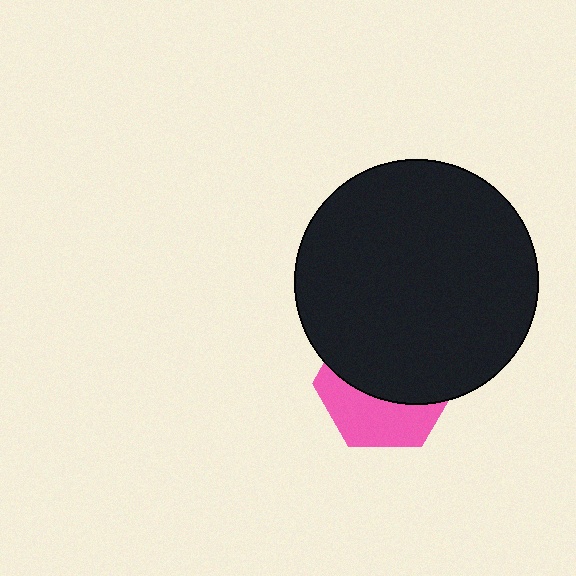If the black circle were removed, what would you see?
You would see the complete pink hexagon.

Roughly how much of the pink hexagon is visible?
A small part of it is visible (roughly 40%).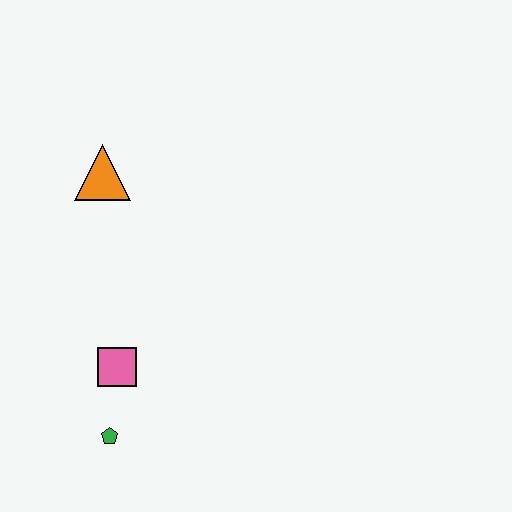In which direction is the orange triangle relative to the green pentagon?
The orange triangle is above the green pentagon.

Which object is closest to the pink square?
The green pentagon is closest to the pink square.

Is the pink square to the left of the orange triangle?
No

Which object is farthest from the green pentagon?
The orange triangle is farthest from the green pentagon.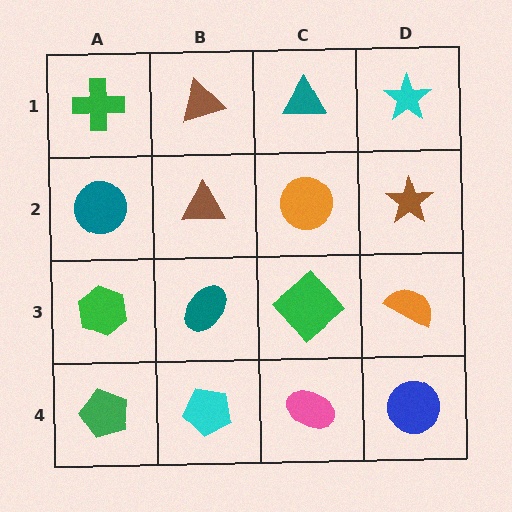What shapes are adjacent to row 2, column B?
A brown triangle (row 1, column B), a teal ellipse (row 3, column B), a teal circle (row 2, column A), an orange circle (row 2, column C).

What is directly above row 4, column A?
A green hexagon.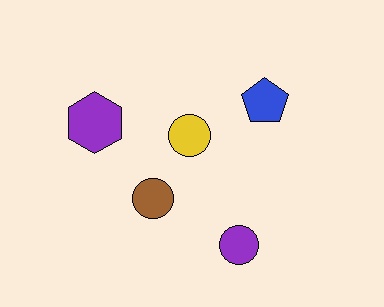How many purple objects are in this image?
There are 2 purple objects.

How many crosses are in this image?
There are no crosses.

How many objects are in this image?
There are 5 objects.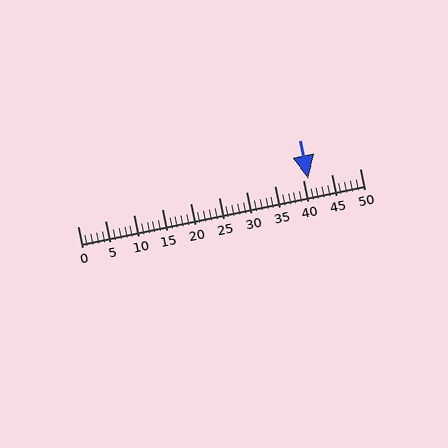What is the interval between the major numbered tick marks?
The major tick marks are spaced 5 units apart.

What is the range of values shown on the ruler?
The ruler shows values from 0 to 50.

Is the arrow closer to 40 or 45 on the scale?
The arrow is closer to 40.